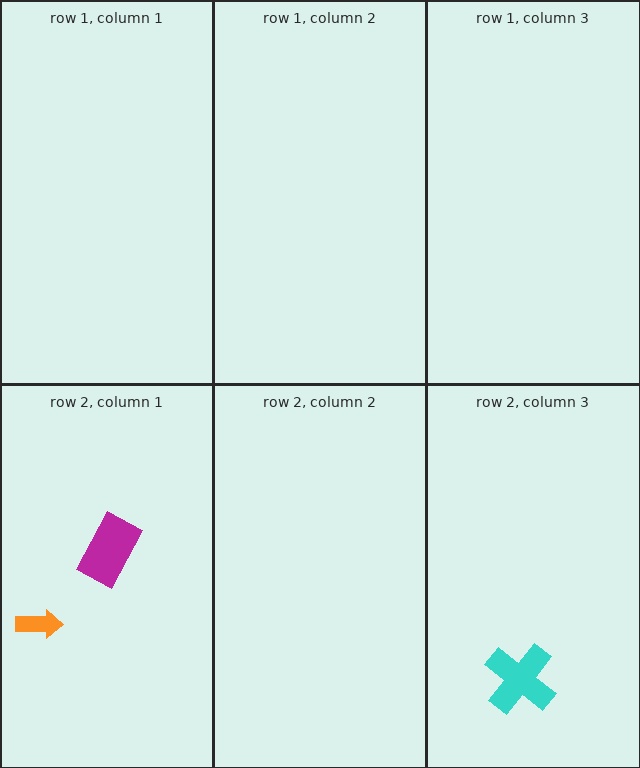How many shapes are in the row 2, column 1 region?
2.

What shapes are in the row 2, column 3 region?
The cyan cross.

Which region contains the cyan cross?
The row 2, column 3 region.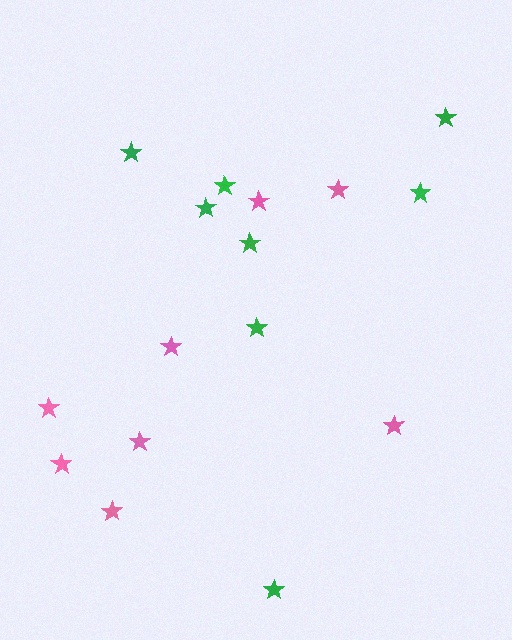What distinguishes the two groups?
There are 2 groups: one group of green stars (8) and one group of pink stars (8).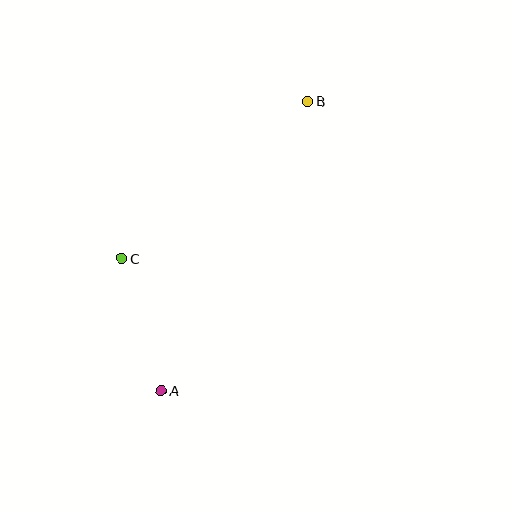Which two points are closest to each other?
Points A and C are closest to each other.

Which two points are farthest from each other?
Points A and B are farthest from each other.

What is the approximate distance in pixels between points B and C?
The distance between B and C is approximately 244 pixels.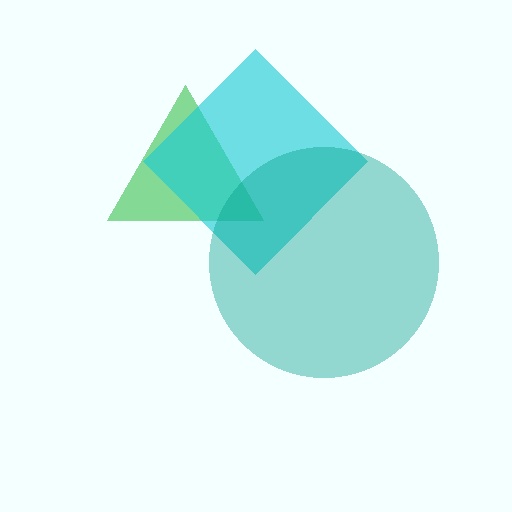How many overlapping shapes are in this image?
There are 3 overlapping shapes in the image.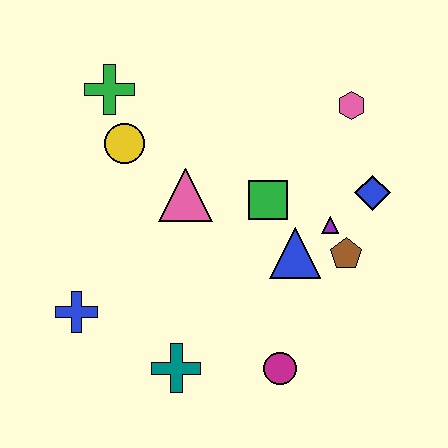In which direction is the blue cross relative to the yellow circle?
The blue cross is below the yellow circle.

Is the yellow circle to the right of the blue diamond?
No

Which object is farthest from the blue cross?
The pink hexagon is farthest from the blue cross.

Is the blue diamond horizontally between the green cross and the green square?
No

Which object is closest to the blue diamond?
The purple triangle is closest to the blue diamond.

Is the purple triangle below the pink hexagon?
Yes